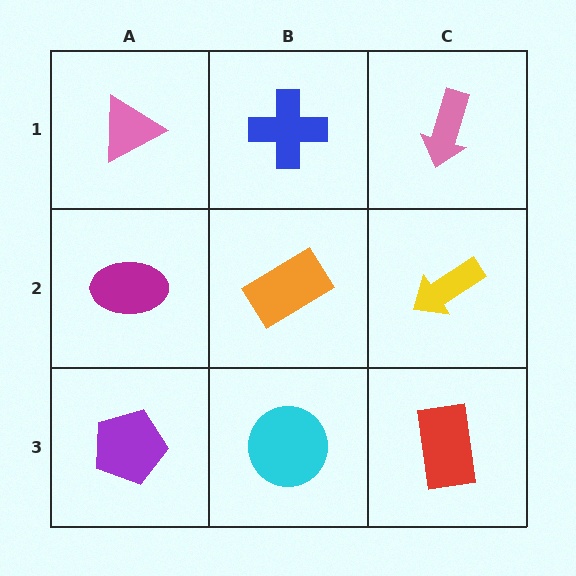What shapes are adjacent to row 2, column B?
A blue cross (row 1, column B), a cyan circle (row 3, column B), a magenta ellipse (row 2, column A), a yellow arrow (row 2, column C).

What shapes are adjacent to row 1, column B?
An orange rectangle (row 2, column B), a pink triangle (row 1, column A), a pink arrow (row 1, column C).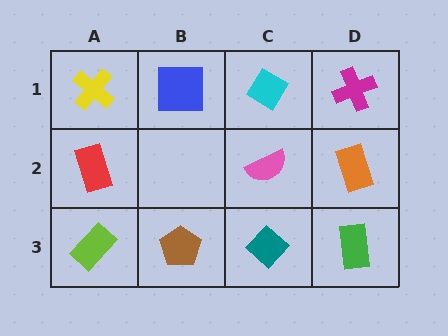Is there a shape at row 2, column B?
No, that cell is empty.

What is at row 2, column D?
An orange rectangle.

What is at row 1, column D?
A magenta cross.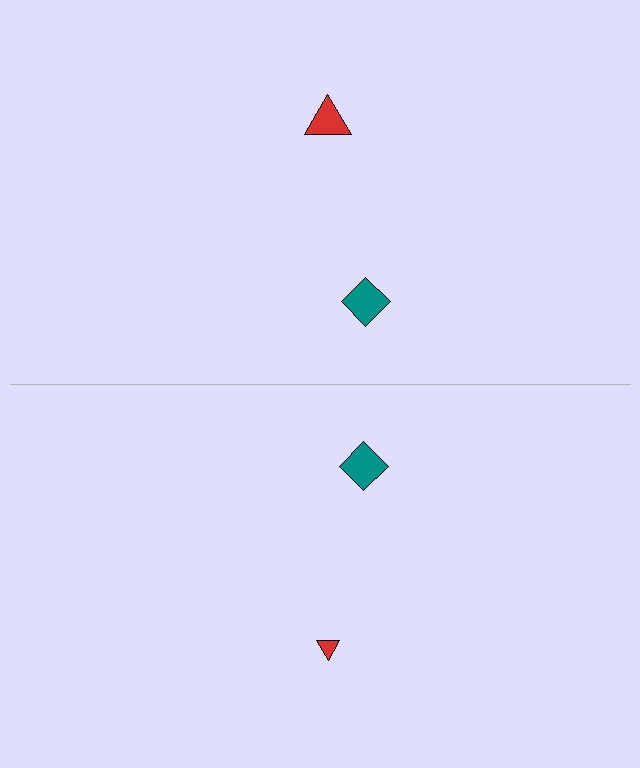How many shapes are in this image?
There are 4 shapes in this image.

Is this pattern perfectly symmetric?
No, the pattern is not perfectly symmetric. The red triangle on the bottom side has a different size than its mirror counterpart.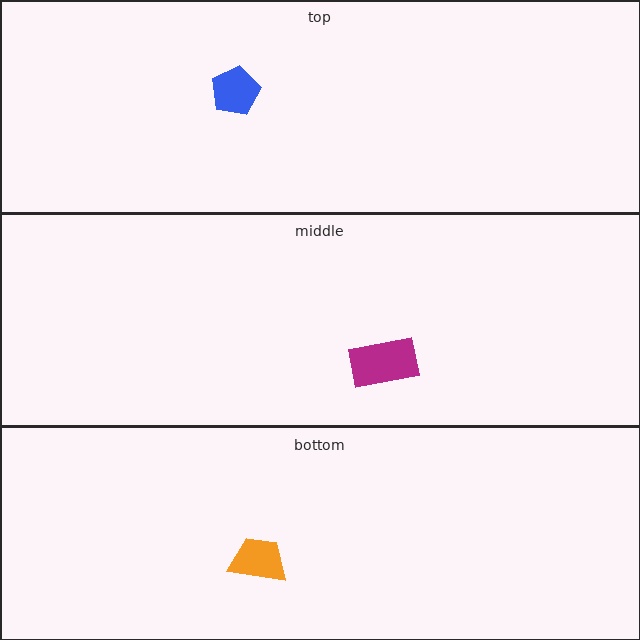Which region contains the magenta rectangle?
The middle region.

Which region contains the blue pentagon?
The top region.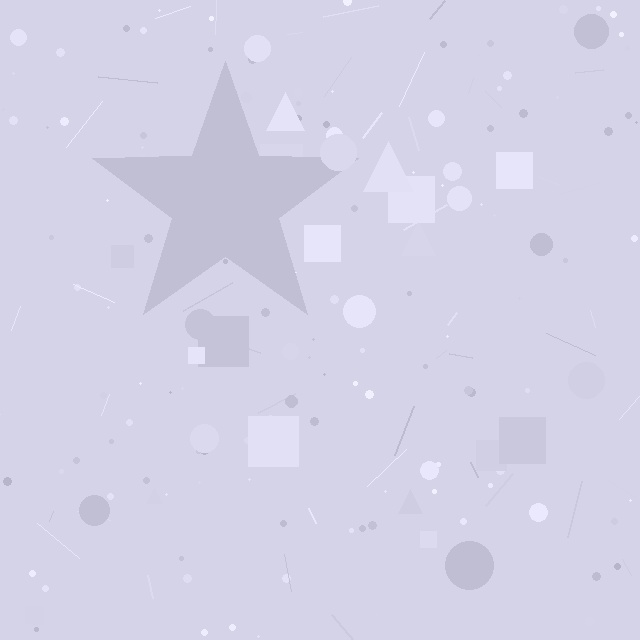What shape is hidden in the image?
A star is hidden in the image.